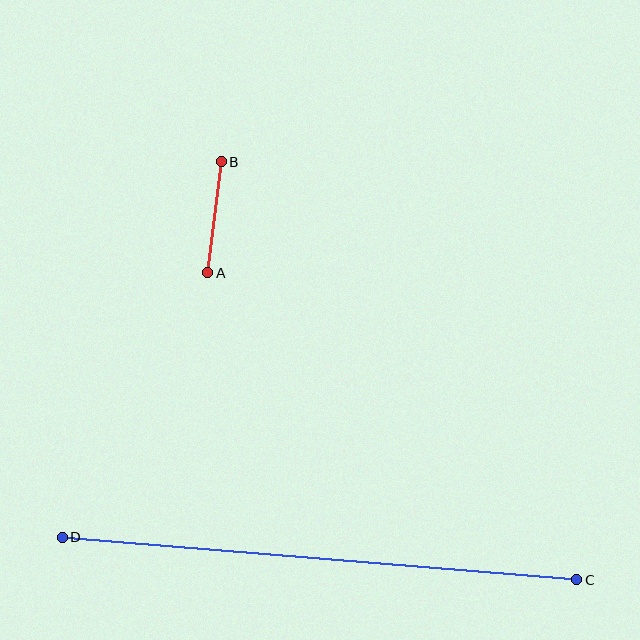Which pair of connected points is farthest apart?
Points C and D are farthest apart.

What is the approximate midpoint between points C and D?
The midpoint is at approximately (319, 559) pixels.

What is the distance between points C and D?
The distance is approximately 516 pixels.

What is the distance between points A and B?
The distance is approximately 112 pixels.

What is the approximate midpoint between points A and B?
The midpoint is at approximately (215, 217) pixels.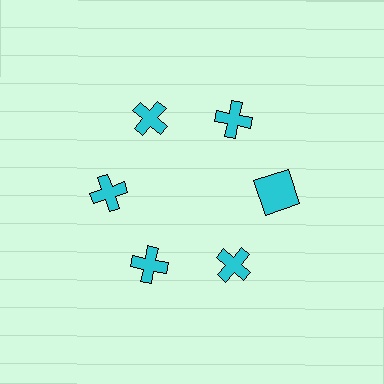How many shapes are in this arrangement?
There are 6 shapes arranged in a ring pattern.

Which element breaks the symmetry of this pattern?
The cyan square at roughly the 3 o'clock position breaks the symmetry. All other shapes are cyan crosses.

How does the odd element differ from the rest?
It has a different shape: square instead of cross.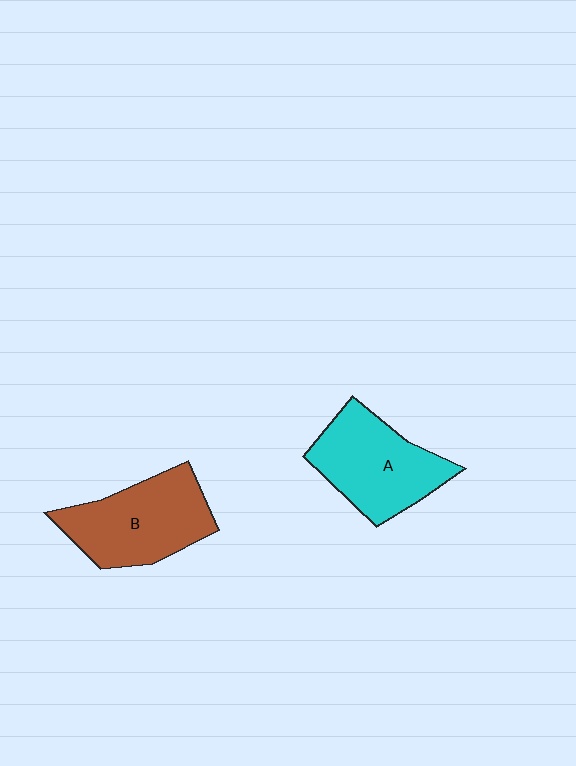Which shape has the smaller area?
Shape A (cyan).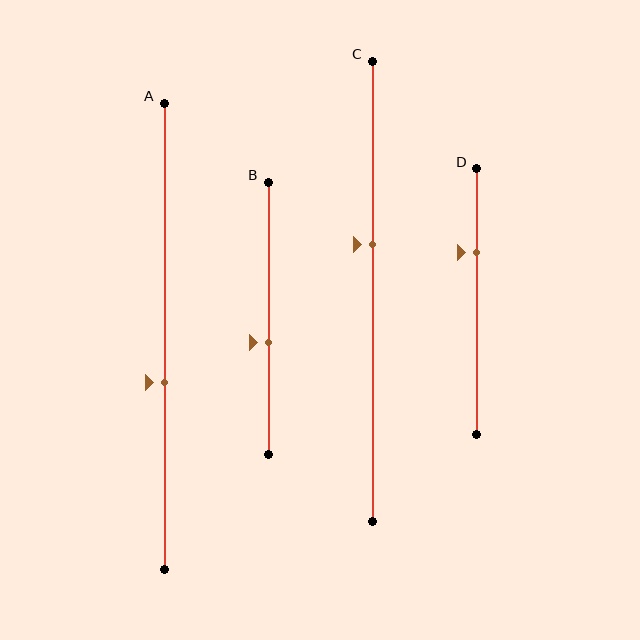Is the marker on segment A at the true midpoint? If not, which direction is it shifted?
No, the marker on segment A is shifted downward by about 10% of the segment length.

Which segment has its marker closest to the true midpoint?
Segment B has its marker closest to the true midpoint.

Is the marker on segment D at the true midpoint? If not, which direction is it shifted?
No, the marker on segment D is shifted upward by about 19% of the segment length.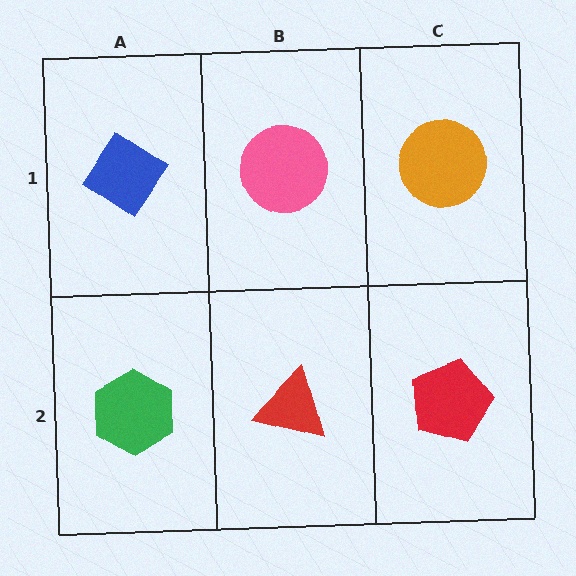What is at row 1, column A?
A blue diamond.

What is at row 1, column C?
An orange circle.